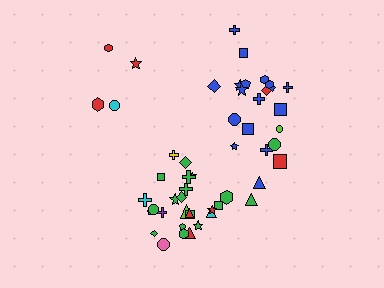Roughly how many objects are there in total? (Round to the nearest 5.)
Roughly 50 objects in total.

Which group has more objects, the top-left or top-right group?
The top-right group.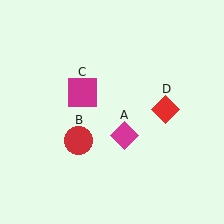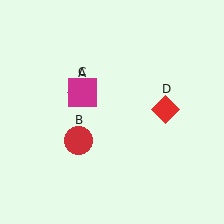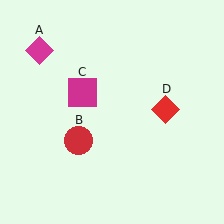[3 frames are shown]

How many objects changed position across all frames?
1 object changed position: magenta diamond (object A).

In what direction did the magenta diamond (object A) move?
The magenta diamond (object A) moved up and to the left.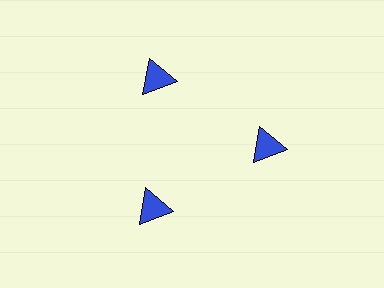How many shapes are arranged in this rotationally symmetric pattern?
There are 3 shapes, arranged in 3 groups of 1.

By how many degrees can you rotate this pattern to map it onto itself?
The pattern maps onto itself every 120 degrees of rotation.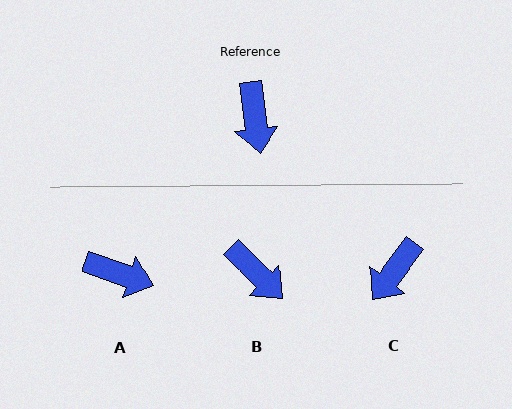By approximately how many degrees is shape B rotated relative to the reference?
Approximately 37 degrees counter-clockwise.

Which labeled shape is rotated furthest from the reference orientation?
A, about 64 degrees away.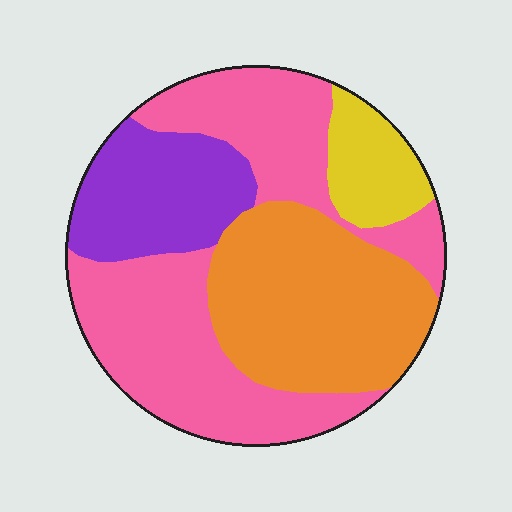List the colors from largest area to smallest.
From largest to smallest: pink, orange, purple, yellow.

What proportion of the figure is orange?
Orange takes up between a sixth and a third of the figure.